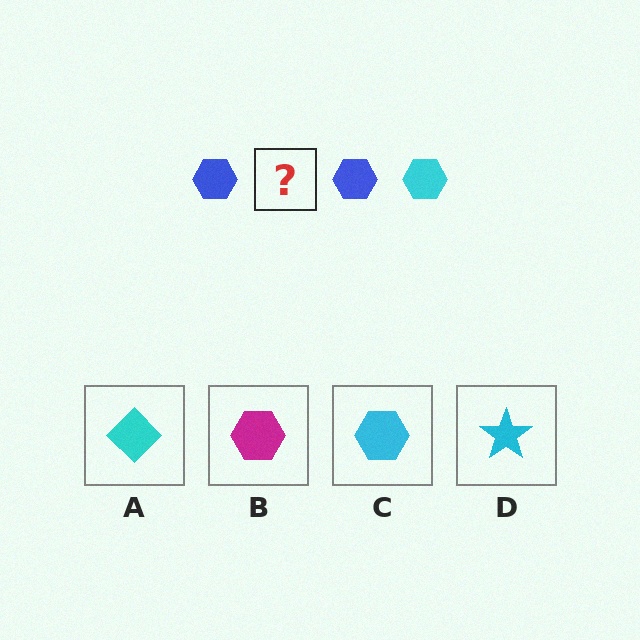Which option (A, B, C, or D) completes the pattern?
C.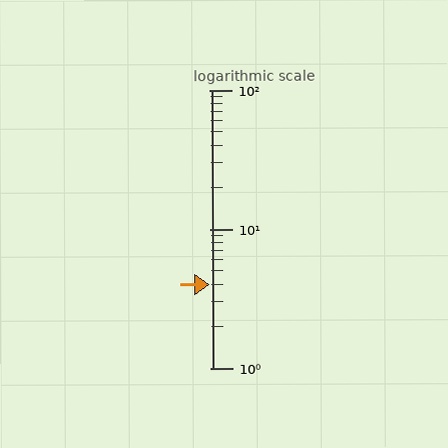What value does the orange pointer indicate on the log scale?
The pointer indicates approximately 4.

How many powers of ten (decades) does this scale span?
The scale spans 2 decades, from 1 to 100.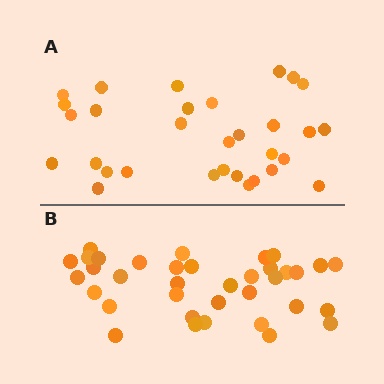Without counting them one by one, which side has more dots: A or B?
Region B (the bottom region) has more dots.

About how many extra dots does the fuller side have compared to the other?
Region B has about 5 more dots than region A.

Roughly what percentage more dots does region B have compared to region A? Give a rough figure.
About 15% more.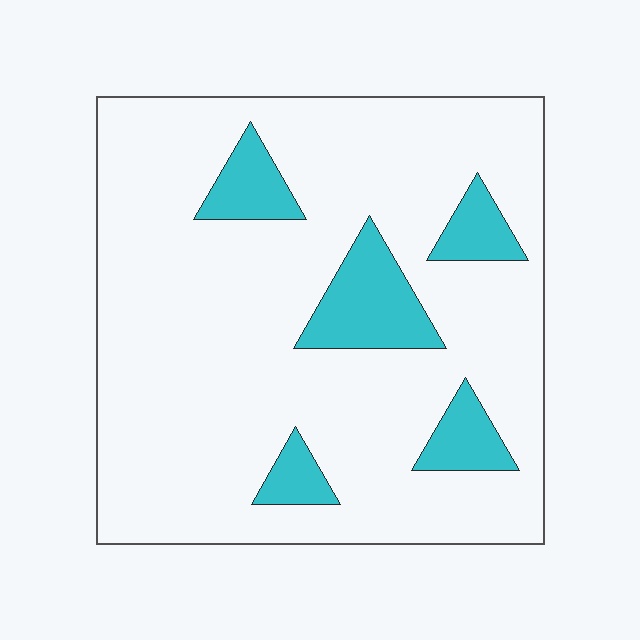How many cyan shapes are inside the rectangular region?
5.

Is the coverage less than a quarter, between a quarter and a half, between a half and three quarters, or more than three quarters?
Less than a quarter.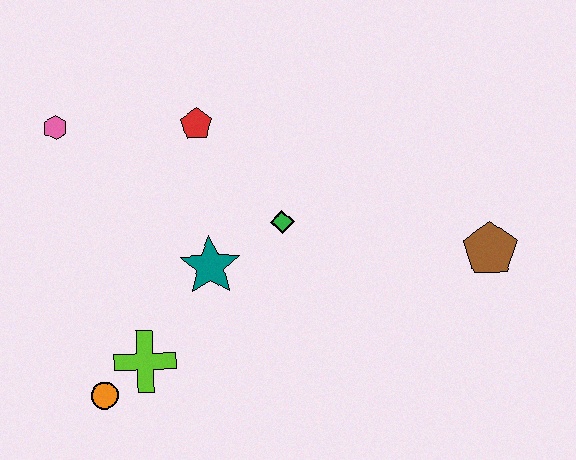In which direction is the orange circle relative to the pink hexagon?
The orange circle is below the pink hexagon.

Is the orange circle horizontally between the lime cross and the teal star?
No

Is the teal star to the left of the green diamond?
Yes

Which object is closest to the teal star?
The green diamond is closest to the teal star.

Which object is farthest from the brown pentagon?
The pink hexagon is farthest from the brown pentagon.